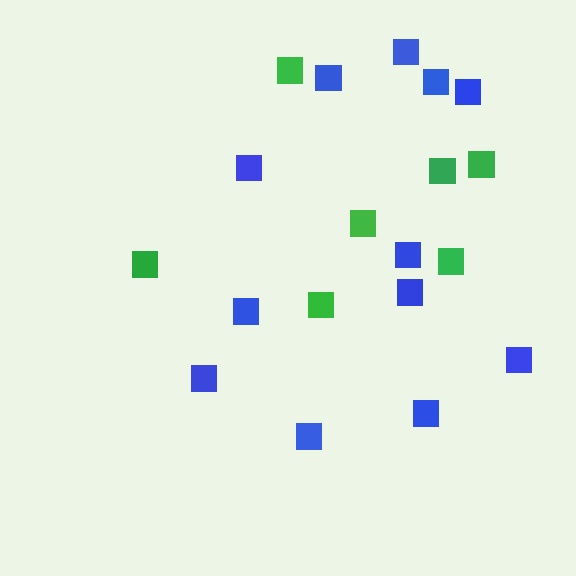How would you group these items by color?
There are 2 groups: one group of blue squares (12) and one group of green squares (7).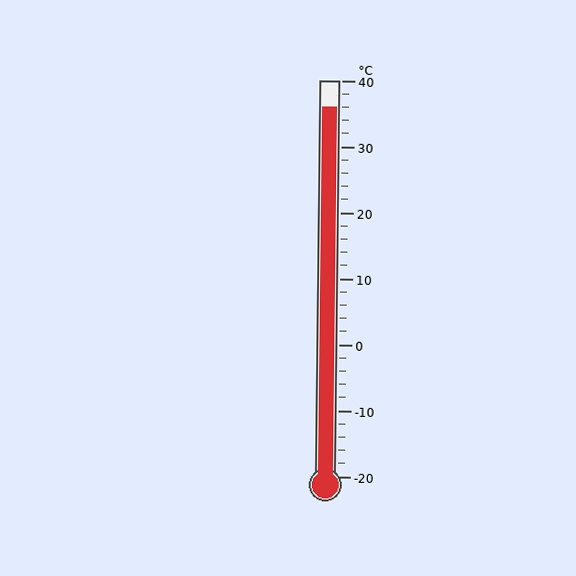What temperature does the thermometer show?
The thermometer shows approximately 36°C.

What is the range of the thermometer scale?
The thermometer scale ranges from -20°C to 40°C.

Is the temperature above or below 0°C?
The temperature is above 0°C.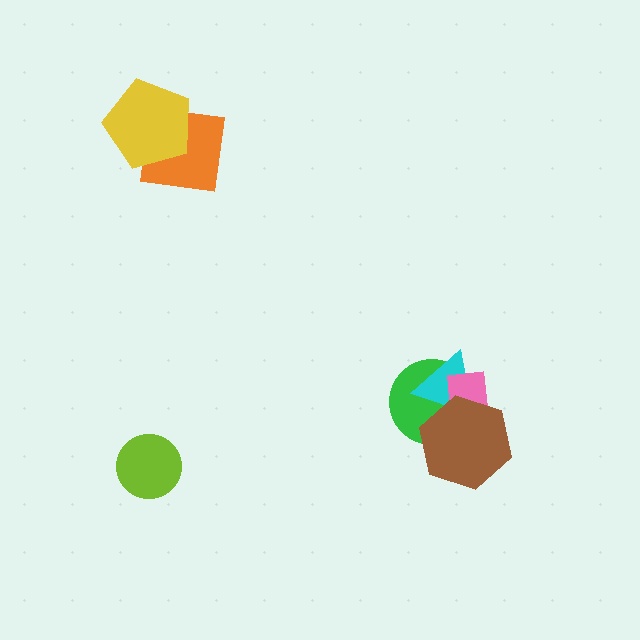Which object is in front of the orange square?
The yellow pentagon is in front of the orange square.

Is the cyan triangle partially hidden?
Yes, it is partially covered by another shape.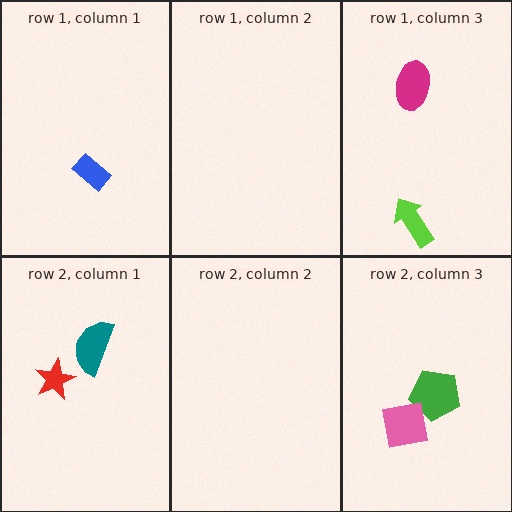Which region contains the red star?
The row 2, column 1 region.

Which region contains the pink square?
The row 2, column 3 region.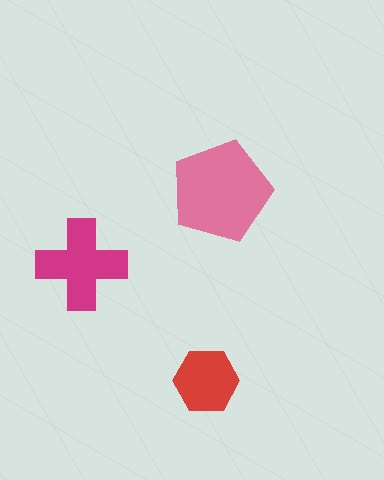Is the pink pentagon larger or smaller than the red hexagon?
Larger.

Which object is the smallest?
The red hexagon.